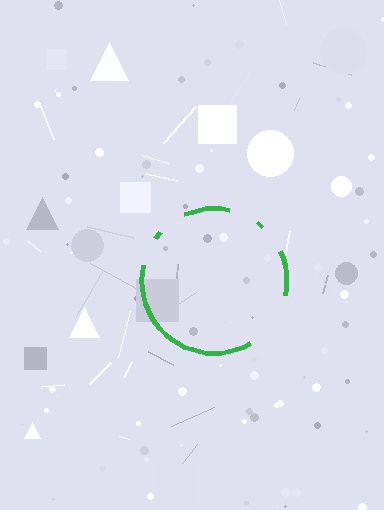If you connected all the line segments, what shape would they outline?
They would outline a circle.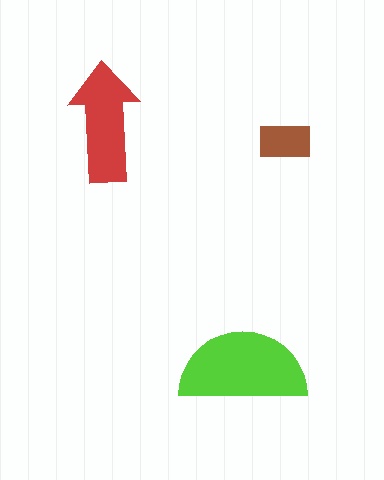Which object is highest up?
The red arrow is topmost.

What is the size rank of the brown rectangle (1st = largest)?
3rd.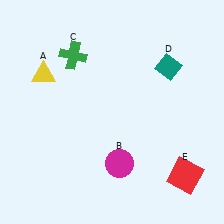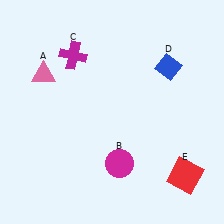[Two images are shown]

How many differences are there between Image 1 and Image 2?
There are 3 differences between the two images.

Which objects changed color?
A changed from yellow to pink. C changed from green to magenta. D changed from teal to blue.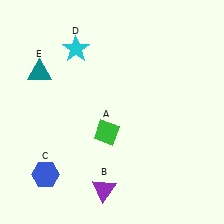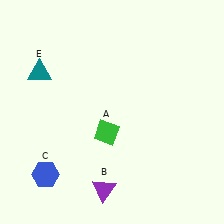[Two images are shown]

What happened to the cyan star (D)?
The cyan star (D) was removed in Image 2. It was in the top-left area of Image 1.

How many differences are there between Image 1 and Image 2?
There is 1 difference between the two images.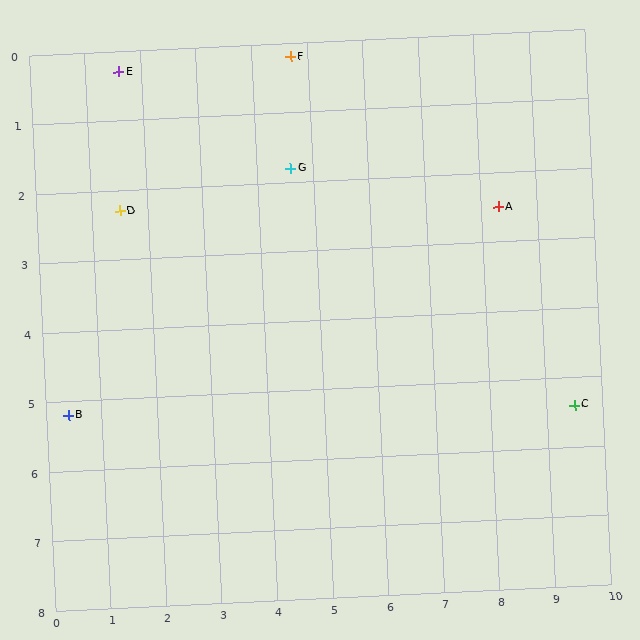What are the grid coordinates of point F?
Point F is at approximately (4.7, 0.2).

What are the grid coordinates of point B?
Point B is at approximately (0.4, 5.2).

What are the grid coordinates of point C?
Point C is at approximately (9.5, 5.4).